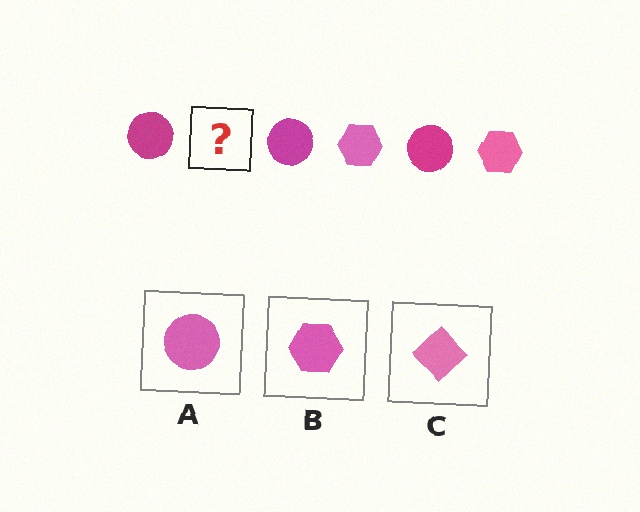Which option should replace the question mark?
Option B.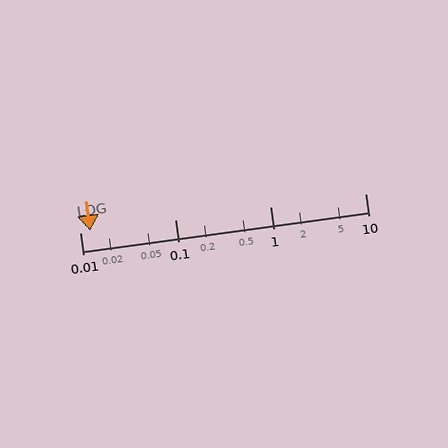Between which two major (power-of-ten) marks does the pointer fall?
The pointer is between 0.01 and 0.1.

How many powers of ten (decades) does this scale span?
The scale spans 3 decades, from 0.01 to 10.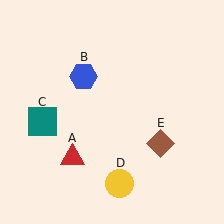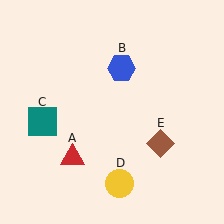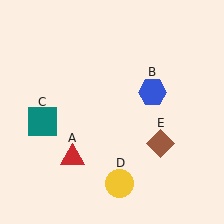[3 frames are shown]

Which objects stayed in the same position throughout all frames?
Red triangle (object A) and teal square (object C) and yellow circle (object D) and brown diamond (object E) remained stationary.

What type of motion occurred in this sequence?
The blue hexagon (object B) rotated clockwise around the center of the scene.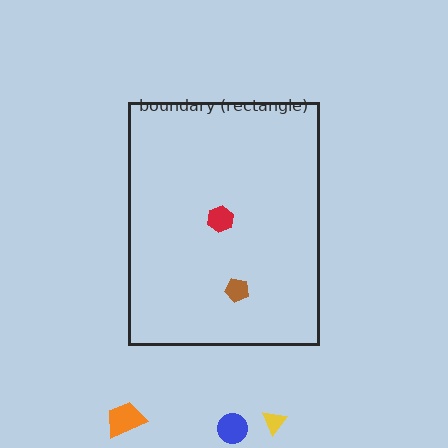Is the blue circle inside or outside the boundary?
Outside.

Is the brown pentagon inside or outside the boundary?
Inside.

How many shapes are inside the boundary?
2 inside, 3 outside.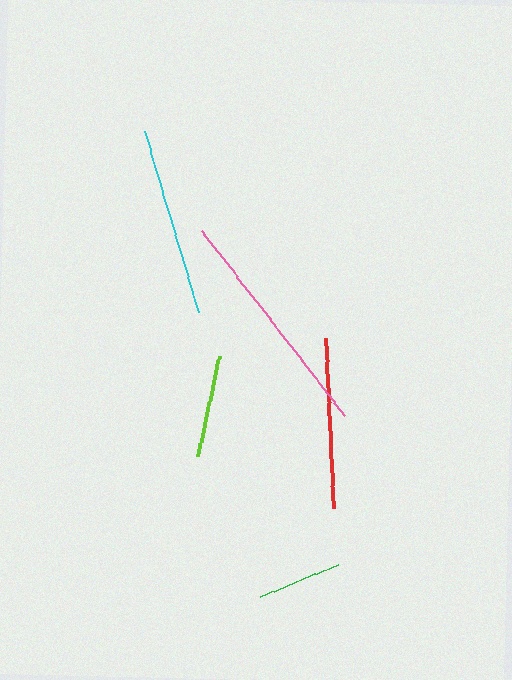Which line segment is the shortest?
The green line is the shortest at approximately 84 pixels.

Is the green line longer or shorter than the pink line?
The pink line is longer than the green line.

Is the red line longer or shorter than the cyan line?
The cyan line is longer than the red line.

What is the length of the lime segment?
The lime segment is approximately 102 pixels long.